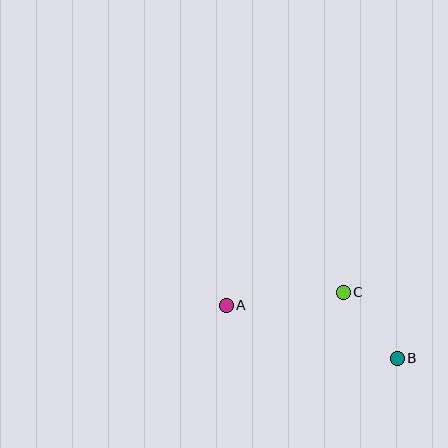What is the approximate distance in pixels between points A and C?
The distance between A and C is approximately 118 pixels.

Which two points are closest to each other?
Points B and C are closest to each other.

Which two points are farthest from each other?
Points A and B are farthest from each other.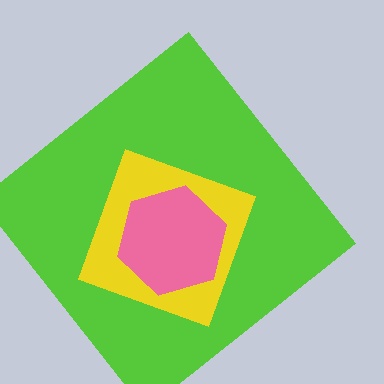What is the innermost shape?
The pink hexagon.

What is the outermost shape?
The lime diamond.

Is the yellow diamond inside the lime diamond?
Yes.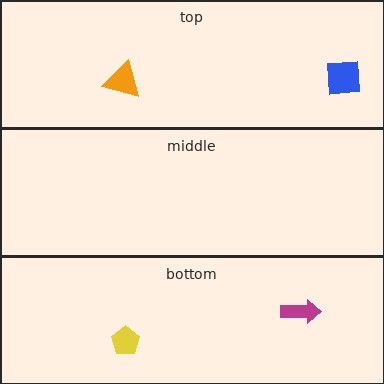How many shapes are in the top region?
2.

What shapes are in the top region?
The orange triangle, the blue square.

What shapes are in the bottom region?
The magenta arrow, the yellow pentagon.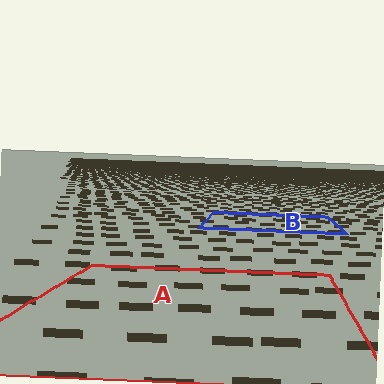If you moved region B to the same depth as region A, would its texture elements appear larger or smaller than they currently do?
They would appear larger. At a closer depth, the same texture elements are projected at a bigger on-screen size.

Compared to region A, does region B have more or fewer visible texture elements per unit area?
Region B has more texture elements per unit area — they are packed more densely because it is farther away.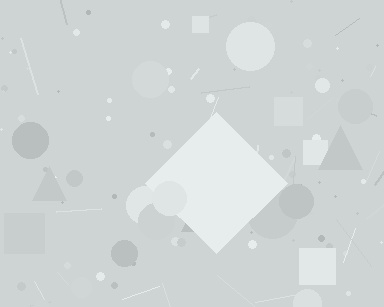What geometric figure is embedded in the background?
A diamond is embedded in the background.